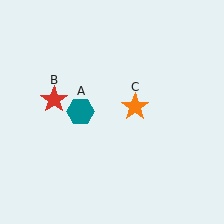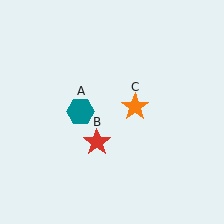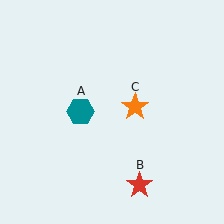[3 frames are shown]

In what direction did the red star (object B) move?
The red star (object B) moved down and to the right.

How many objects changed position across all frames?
1 object changed position: red star (object B).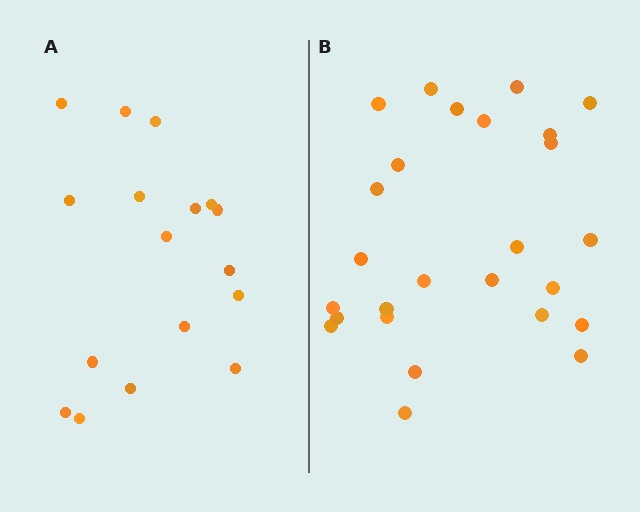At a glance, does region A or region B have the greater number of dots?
Region B (the right region) has more dots.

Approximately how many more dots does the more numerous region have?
Region B has roughly 8 or so more dots than region A.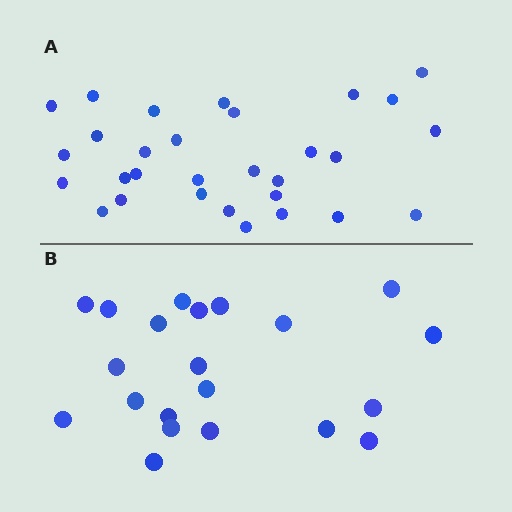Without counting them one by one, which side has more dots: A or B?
Region A (the top region) has more dots.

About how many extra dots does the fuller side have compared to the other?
Region A has roughly 8 or so more dots than region B.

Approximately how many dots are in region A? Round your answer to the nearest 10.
About 30 dots.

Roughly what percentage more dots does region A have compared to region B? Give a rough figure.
About 45% more.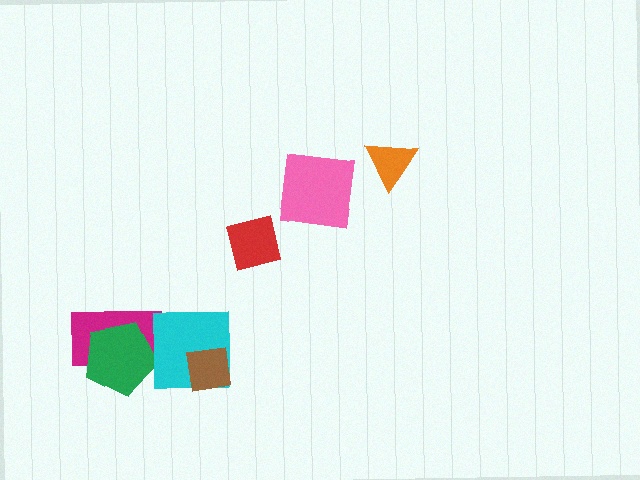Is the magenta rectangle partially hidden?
Yes, it is partially covered by another shape.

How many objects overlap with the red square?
0 objects overlap with the red square.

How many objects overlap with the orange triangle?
0 objects overlap with the orange triangle.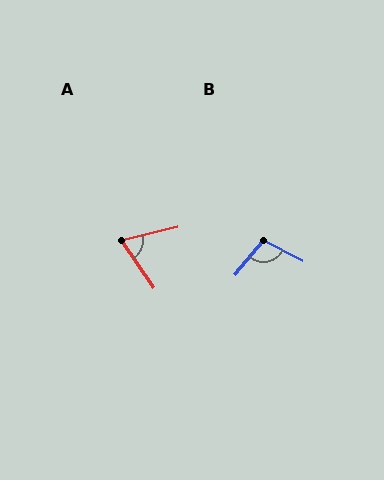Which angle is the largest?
B, at approximately 103 degrees.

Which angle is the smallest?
A, at approximately 69 degrees.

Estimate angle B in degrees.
Approximately 103 degrees.